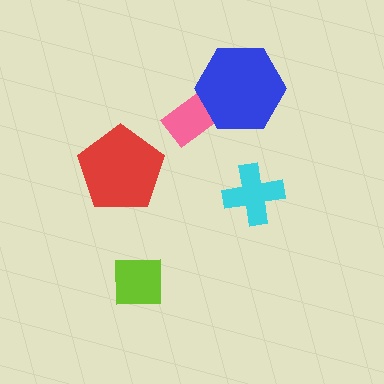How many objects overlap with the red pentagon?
0 objects overlap with the red pentagon.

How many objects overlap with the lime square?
0 objects overlap with the lime square.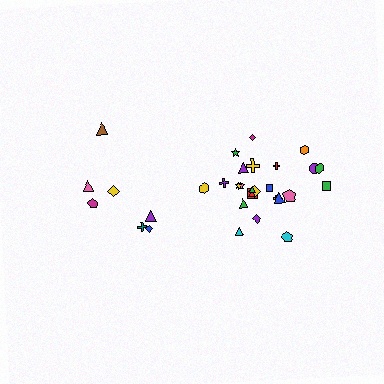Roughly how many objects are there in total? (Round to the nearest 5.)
Roughly 30 objects in total.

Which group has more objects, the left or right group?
The right group.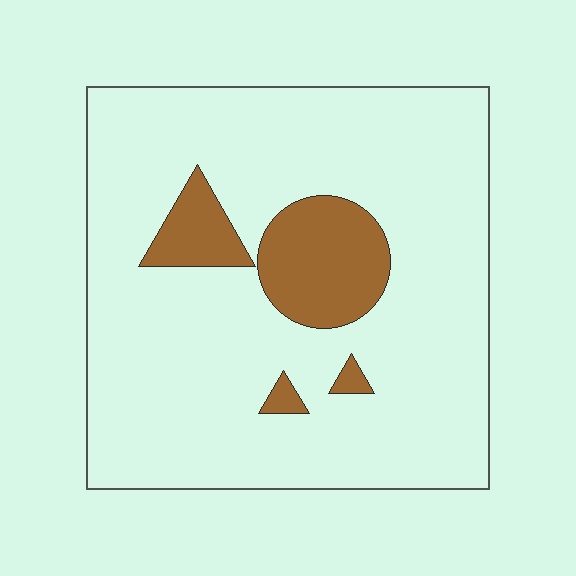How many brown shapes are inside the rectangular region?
4.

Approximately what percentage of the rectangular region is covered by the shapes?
Approximately 15%.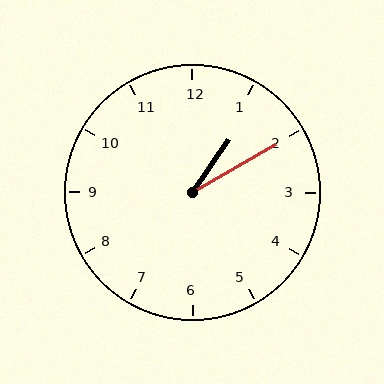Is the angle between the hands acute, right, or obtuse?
It is acute.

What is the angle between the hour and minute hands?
Approximately 25 degrees.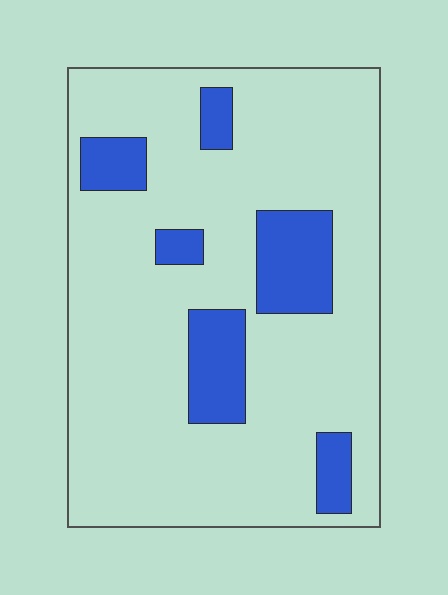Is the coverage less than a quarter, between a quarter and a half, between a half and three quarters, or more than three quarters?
Less than a quarter.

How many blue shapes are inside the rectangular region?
6.